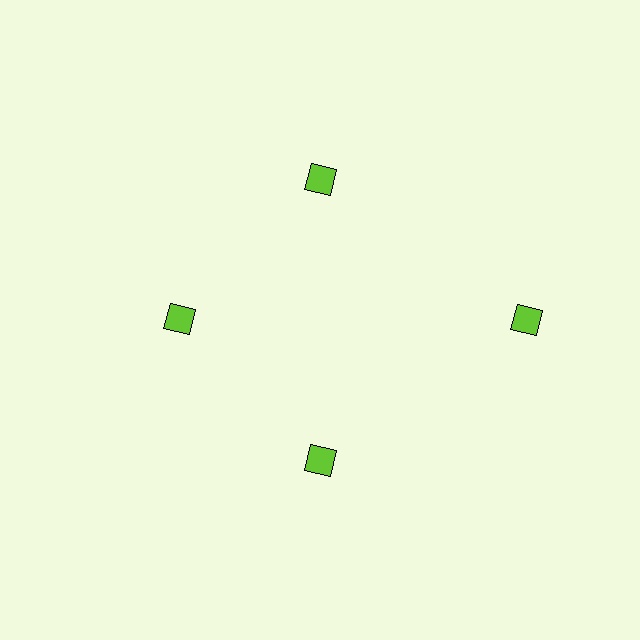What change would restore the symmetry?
The symmetry would be restored by moving it inward, back onto the ring so that all 4 diamonds sit at equal angles and equal distance from the center.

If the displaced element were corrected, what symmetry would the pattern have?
It would have 4-fold rotational symmetry — the pattern would map onto itself every 90 degrees.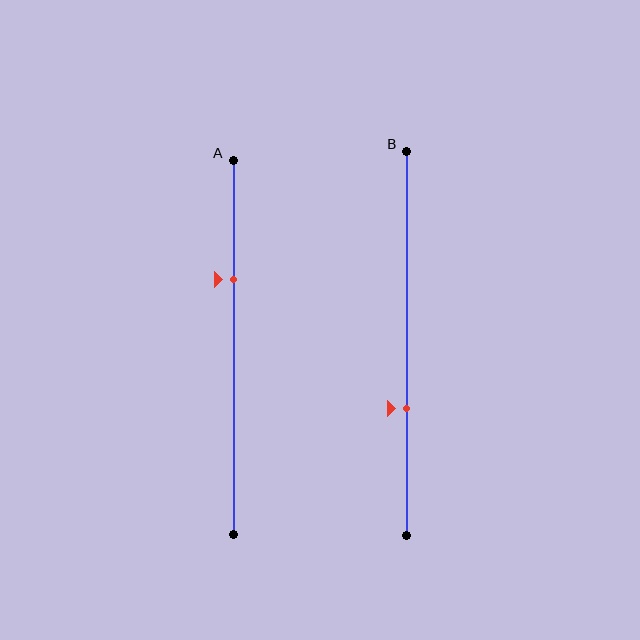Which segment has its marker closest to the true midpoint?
Segment B has its marker closest to the true midpoint.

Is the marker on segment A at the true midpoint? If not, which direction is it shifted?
No, the marker on segment A is shifted upward by about 18% of the segment length.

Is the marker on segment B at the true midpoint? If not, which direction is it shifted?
No, the marker on segment B is shifted downward by about 17% of the segment length.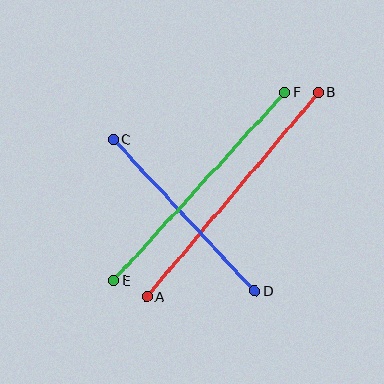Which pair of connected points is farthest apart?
Points A and B are farthest apart.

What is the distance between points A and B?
The distance is approximately 267 pixels.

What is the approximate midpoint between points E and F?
The midpoint is at approximately (199, 186) pixels.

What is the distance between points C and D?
The distance is approximately 207 pixels.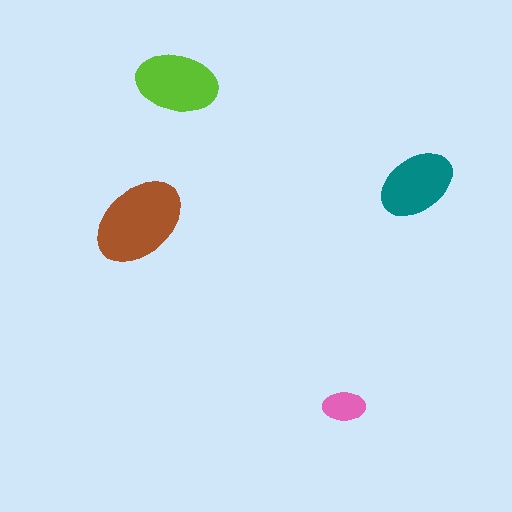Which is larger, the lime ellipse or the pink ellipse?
The lime one.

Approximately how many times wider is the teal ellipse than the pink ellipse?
About 2 times wider.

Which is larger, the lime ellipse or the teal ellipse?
The lime one.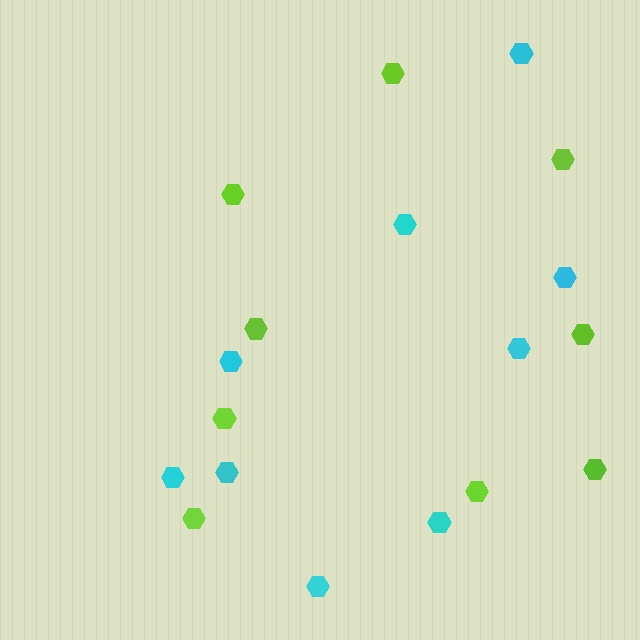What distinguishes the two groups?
There are 2 groups: one group of lime hexagons (9) and one group of cyan hexagons (9).